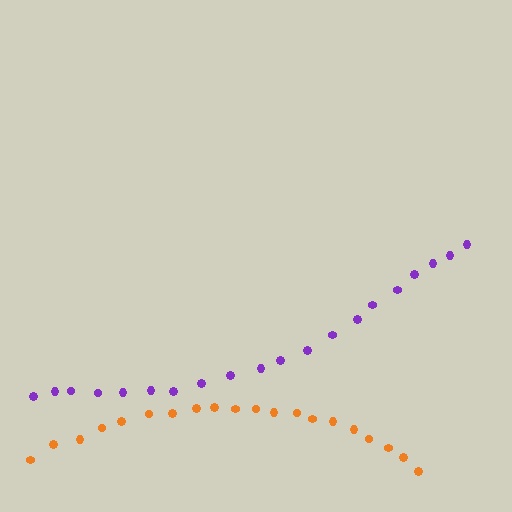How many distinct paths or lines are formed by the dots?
There are 2 distinct paths.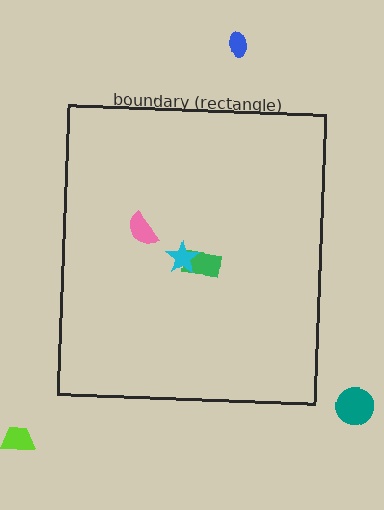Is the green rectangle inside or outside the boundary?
Inside.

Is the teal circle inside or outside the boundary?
Outside.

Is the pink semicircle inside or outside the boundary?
Inside.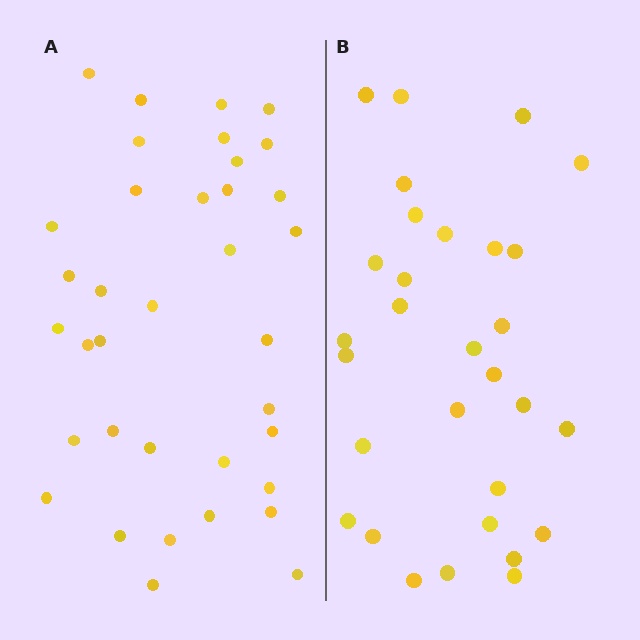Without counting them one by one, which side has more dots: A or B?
Region A (the left region) has more dots.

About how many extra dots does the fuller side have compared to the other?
Region A has about 6 more dots than region B.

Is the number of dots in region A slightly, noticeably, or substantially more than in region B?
Region A has only slightly more — the two regions are fairly close. The ratio is roughly 1.2 to 1.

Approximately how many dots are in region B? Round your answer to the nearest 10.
About 30 dots.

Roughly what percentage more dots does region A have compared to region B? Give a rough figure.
About 20% more.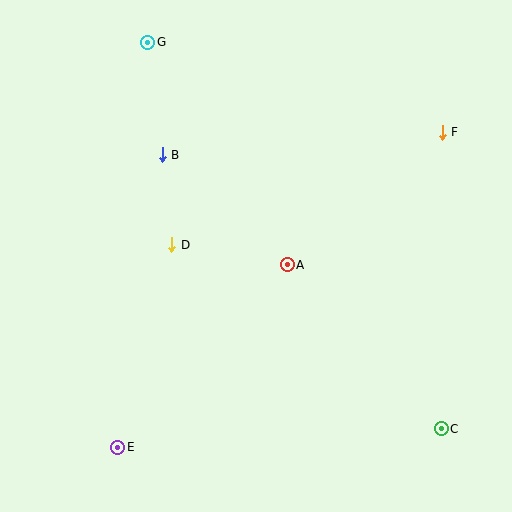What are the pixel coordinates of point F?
Point F is at (442, 132).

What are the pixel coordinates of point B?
Point B is at (162, 155).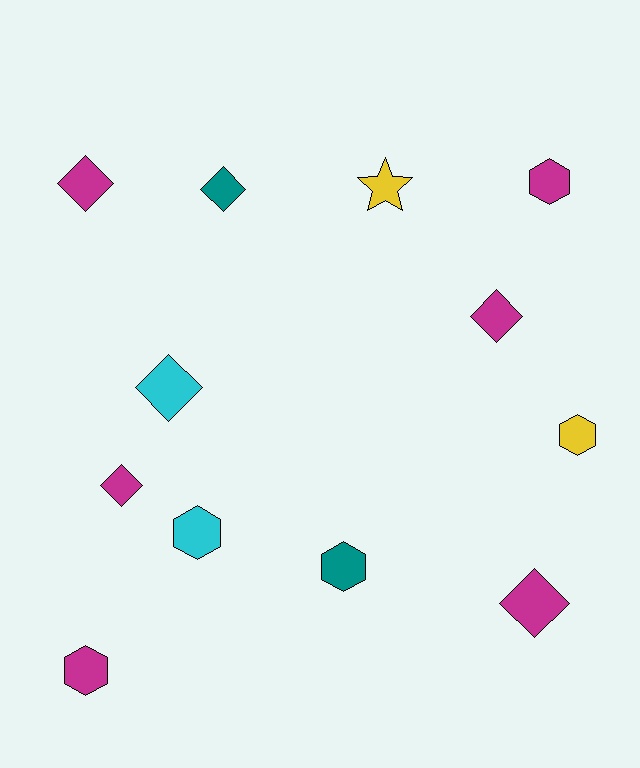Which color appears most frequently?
Magenta, with 6 objects.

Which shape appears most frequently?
Diamond, with 6 objects.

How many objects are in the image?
There are 12 objects.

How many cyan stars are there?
There are no cyan stars.